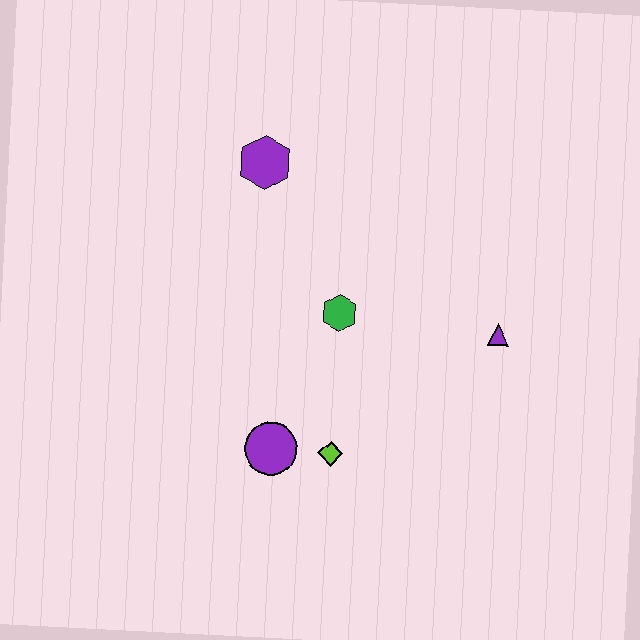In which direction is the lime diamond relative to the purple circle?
The lime diamond is to the right of the purple circle.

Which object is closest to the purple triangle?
The green hexagon is closest to the purple triangle.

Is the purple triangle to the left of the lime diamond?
No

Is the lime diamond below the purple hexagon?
Yes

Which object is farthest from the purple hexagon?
The lime diamond is farthest from the purple hexagon.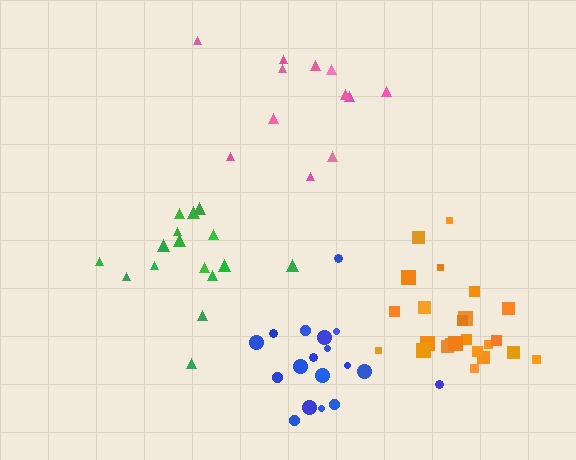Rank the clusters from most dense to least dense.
green, orange, blue, pink.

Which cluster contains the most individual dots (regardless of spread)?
Orange (24).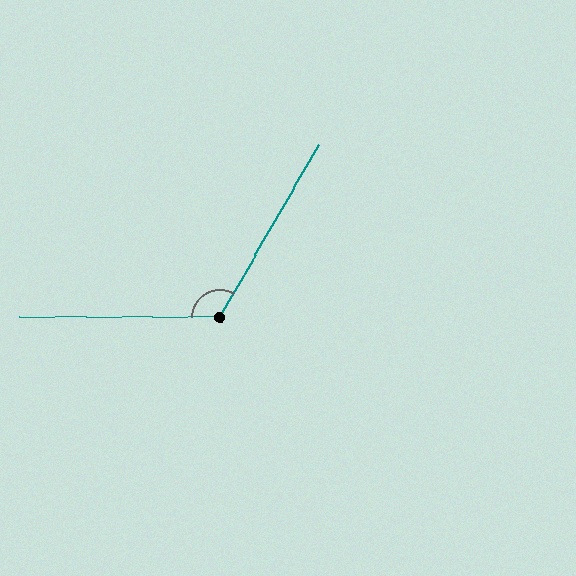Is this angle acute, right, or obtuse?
It is obtuse.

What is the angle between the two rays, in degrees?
Approximately 120 degrees.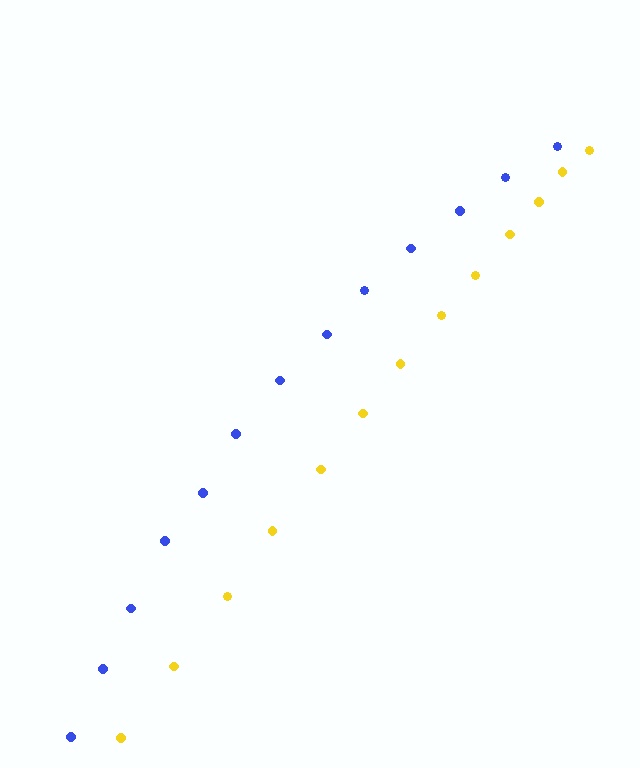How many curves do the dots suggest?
There are 2 distinct paths.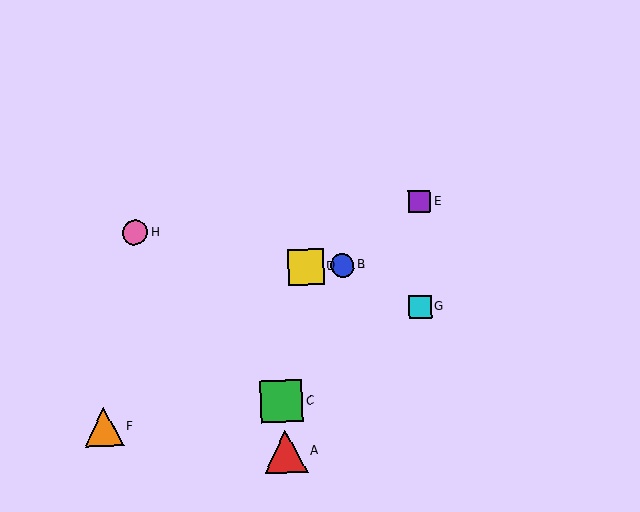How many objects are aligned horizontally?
2 objects (B, D) are aligned horizontally.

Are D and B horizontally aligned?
Yes, both are at y≈267.